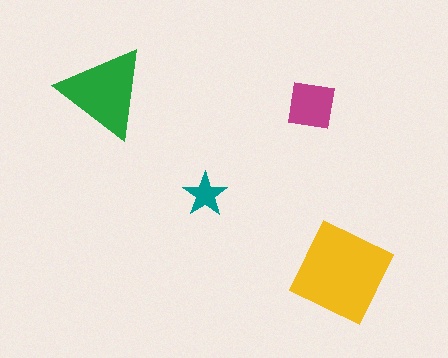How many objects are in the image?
There are 4 objects in the image.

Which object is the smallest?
The teal star.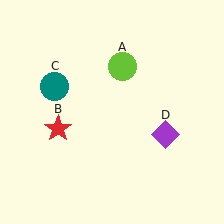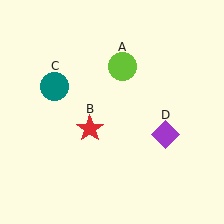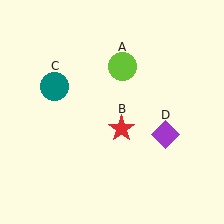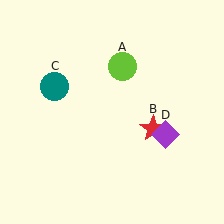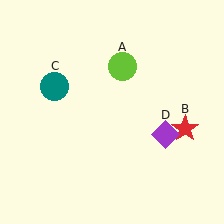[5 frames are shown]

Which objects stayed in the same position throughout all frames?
Lime circle (object A) and teal circle (object C) and purple diamond (object D) remained stationary.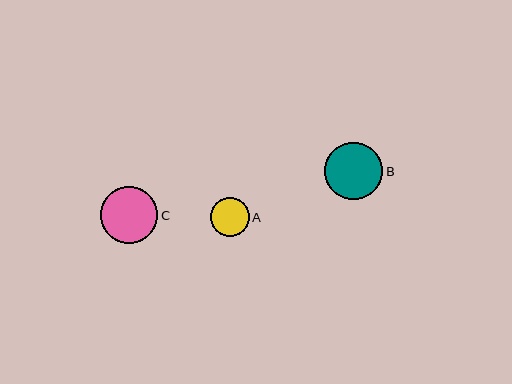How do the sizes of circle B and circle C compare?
Circle B and circle C are approximately the same size.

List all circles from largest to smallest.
From largest to smallest: B, C, A.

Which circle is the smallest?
Circle A is the smallest with a size of approximately 39 pixels.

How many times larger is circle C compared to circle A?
Circle C is approximately 1.5 times the size of circle A.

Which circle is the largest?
Circle B is the largest with a size of approximately 58 pixels.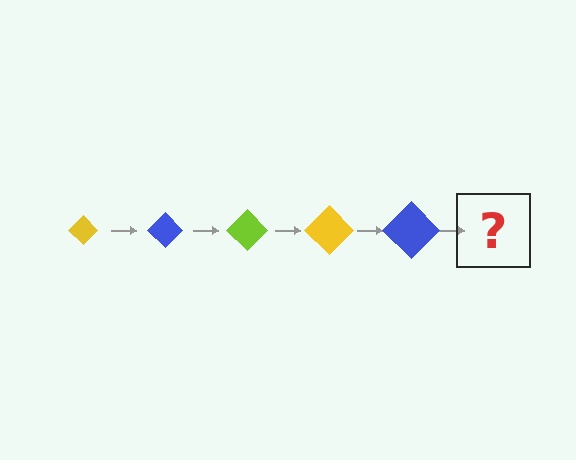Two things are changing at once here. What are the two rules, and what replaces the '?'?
The two rules are that the diamond grows larger each step and the color cycles through yellow, blue, and lime. The '?' should be a lime diamond, larger than the previous one.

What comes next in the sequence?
The next element should be a lime diamond, larger than the previous one.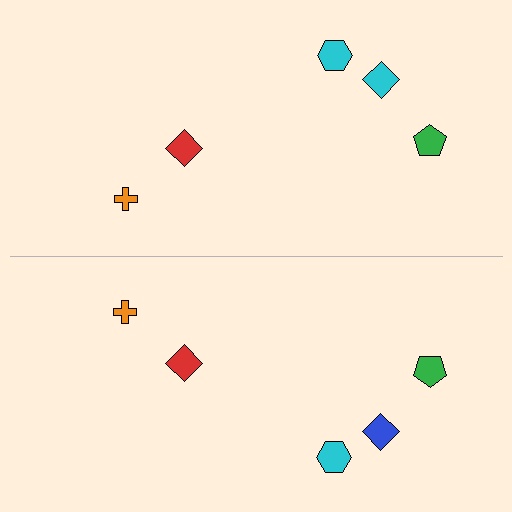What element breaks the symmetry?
The blue diamond on the bottom side breaks the symmetry — its mirror counterpart is cyan.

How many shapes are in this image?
There are 10 shapes in this image.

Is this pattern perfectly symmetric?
No, the pattern is not perfectly symmetric. The blue diamond on the bottom side breaks the symmetry — its mirror counterpart is cyan.